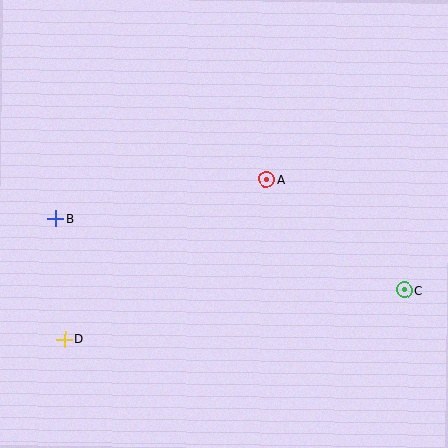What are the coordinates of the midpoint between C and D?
The midpoint between C and D is at (235, 315).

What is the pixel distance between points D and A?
The distance between D and A is 257 pixels.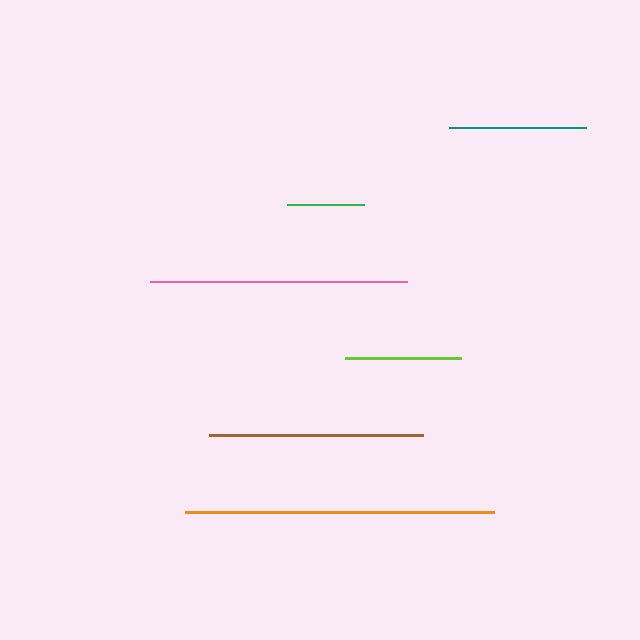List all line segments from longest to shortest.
From longest to shortest: orange, pink, brown, teal, lime, green.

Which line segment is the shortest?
The green line is the shortest at approximately 77 pixels.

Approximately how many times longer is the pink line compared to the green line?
The pink line is approximately 3.3 times the length of the green line.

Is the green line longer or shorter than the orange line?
The orange line is longer than the green line.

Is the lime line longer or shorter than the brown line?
The brown line is longer than the lime line.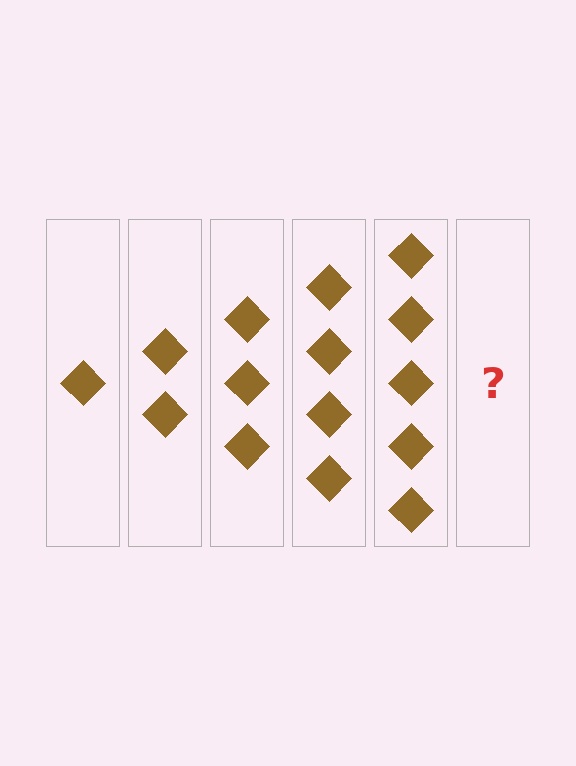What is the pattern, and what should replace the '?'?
The pattern is that each step adds one more diamond. The '?' should be 6 diamonds.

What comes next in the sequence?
The next element should be 6 diamonds.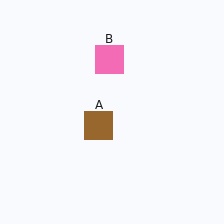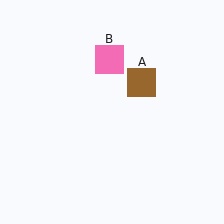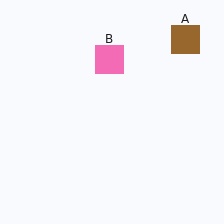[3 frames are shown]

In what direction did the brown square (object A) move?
The brown square (object A) moved up and to the right.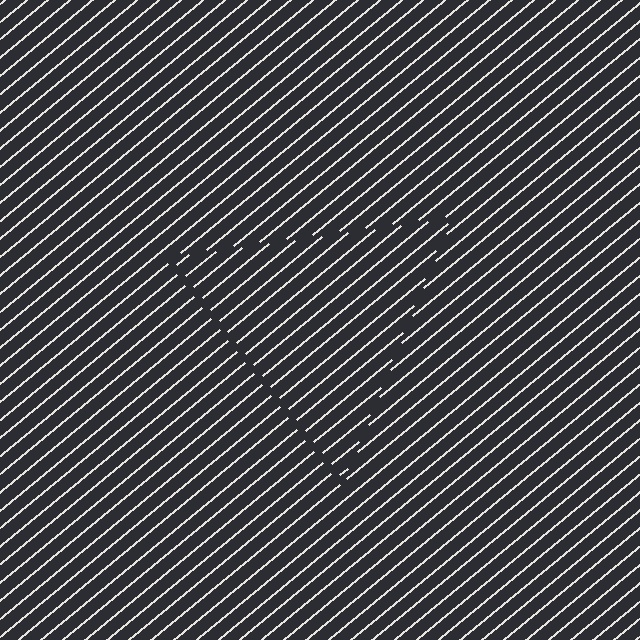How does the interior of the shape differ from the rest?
The interior of the shape contains the same grating, shifted by half a period — the contour is defined by the phase discontinuity where line-ends from the inner and outer gratings abut.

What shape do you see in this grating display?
An illusory triangle. The interior of the shape contains the same grating, shifted by half a period — the contour is defined by the phase discontinuity where line-ends from the inner and outer gratings abut.